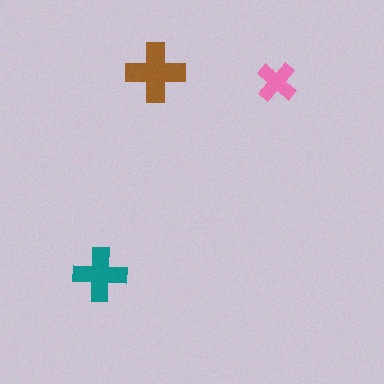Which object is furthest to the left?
The teal cross is leftmost.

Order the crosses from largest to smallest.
the brown one, the teal one, the pink one.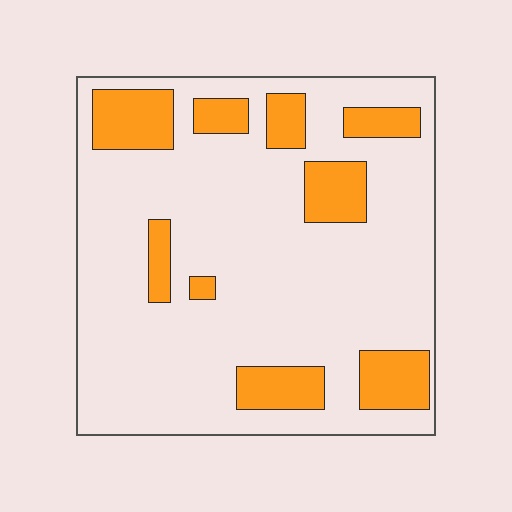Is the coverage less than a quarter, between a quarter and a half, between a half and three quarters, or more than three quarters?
Less than a quarter.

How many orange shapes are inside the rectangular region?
9.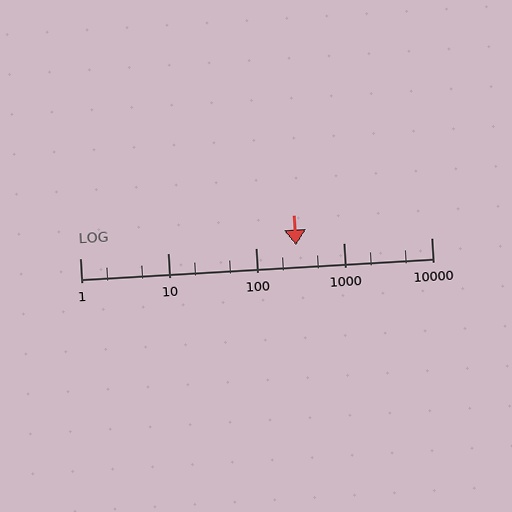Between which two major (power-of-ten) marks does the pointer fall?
The pointer is between 100 and 1000.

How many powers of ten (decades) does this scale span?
The scale spans 4 decades, from 1 to 10000.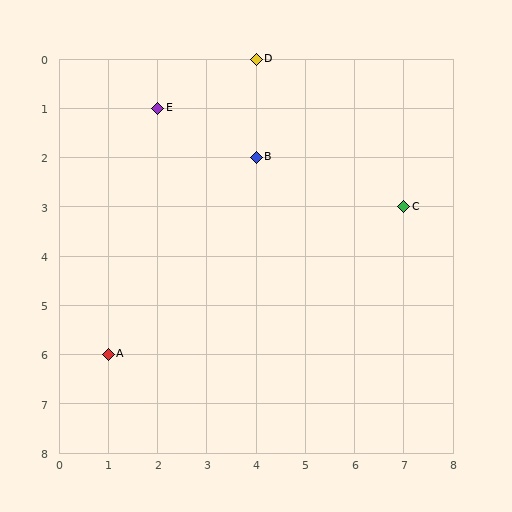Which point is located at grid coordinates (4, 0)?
Point D is at (4, 0).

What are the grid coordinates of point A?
Point A is at grid coordinates (1, 6).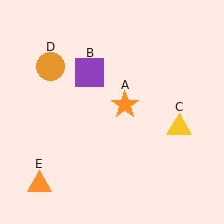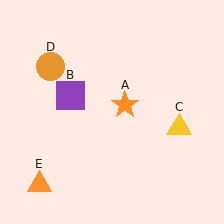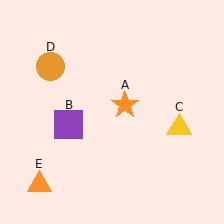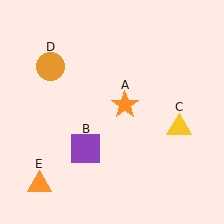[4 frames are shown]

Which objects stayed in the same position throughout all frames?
Orange star (object A) and yellow triangle (object C) and orange circle (object D) and orange triangle (object E) remained stationary.